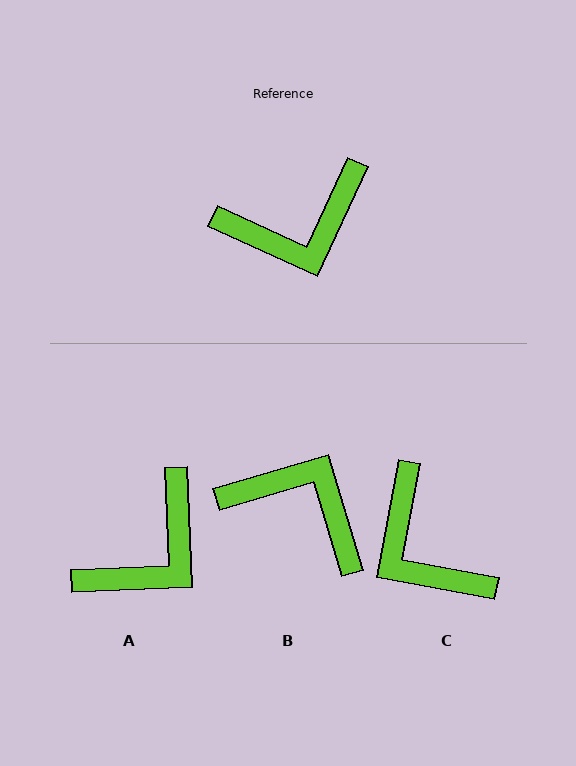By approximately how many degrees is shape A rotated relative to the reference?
Approximately 27 degrees counter-clockwise.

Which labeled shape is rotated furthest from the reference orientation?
B, about 131 degrees away.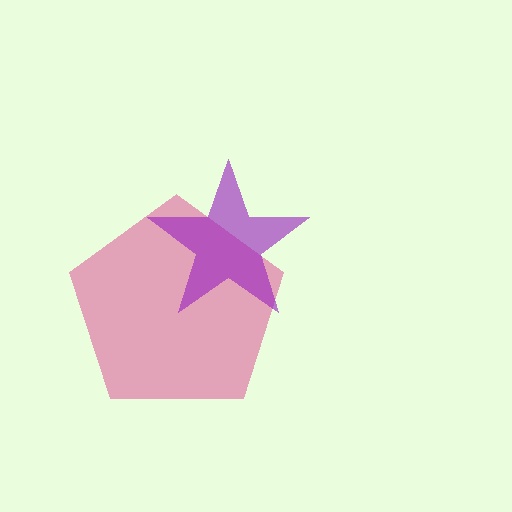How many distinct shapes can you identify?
There are 2 distinct shapes: a pink pentagon, a purple star.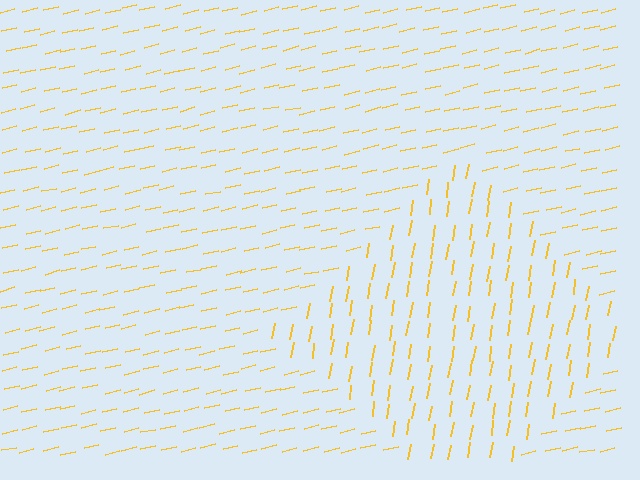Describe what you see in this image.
The image is filled with small yellow line segments. A diamond region in the image has lines oriented differently from the surrounding lines, creating a visible texture boundary.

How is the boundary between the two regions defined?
The boundary is defined purely by a change in line orientation (approximately 67 degrees difference). All lines are the same color and thickness.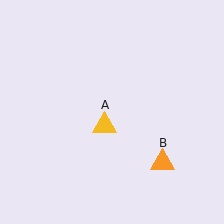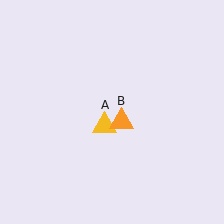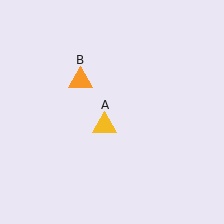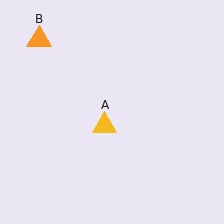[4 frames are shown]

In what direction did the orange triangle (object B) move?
The orange triangle (object B) moved up and to the left.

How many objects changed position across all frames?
1 object changed position: orange triangle (object B).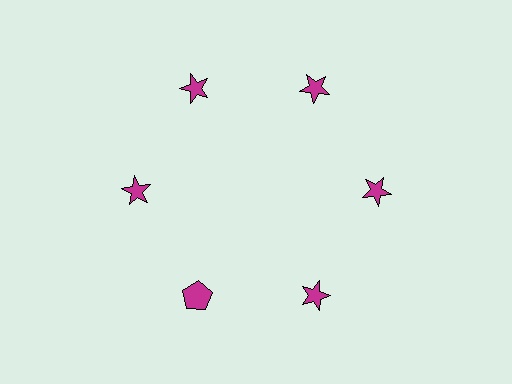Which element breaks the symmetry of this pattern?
The magenta pentagon at roughly the 7 o'clock position breaks the symmetry. All other shapes are magenta stars.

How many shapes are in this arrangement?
There are 6 shapes arranged in a ring pattern.